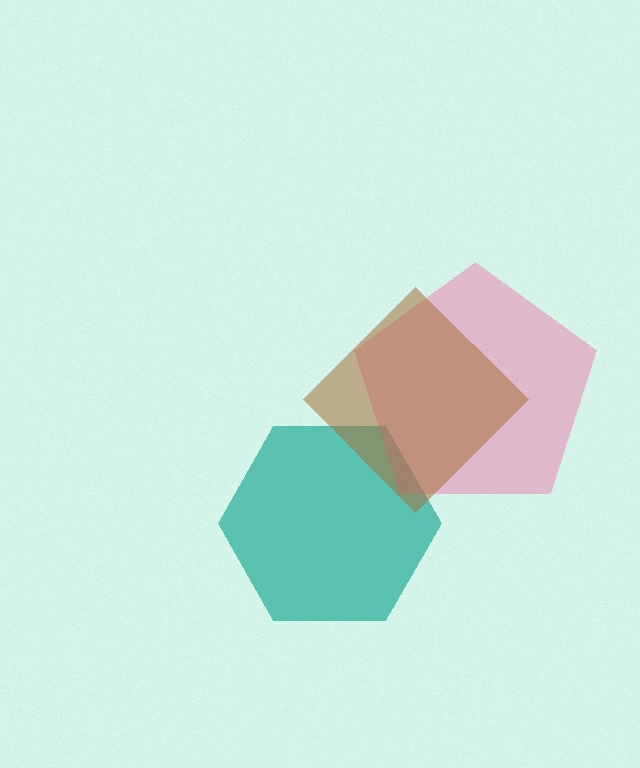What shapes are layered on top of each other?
The layered shapes are: a teal hexagon, a pink pentagon, a brown diamond.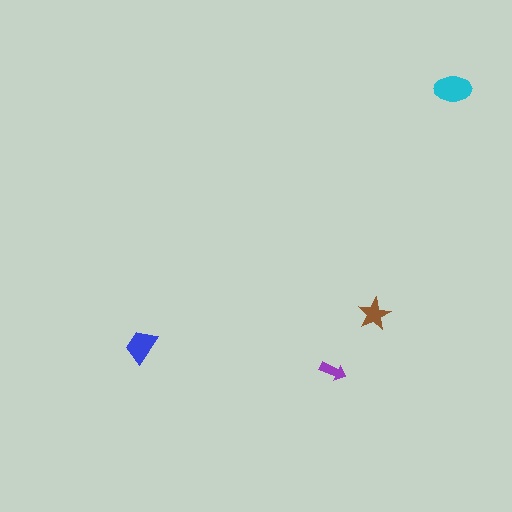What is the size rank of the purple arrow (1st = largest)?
4th.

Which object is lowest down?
The purple arrow is bottommost.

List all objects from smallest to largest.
The purple arrow, the brown star, the blue trapezoid, the cyan ellipse.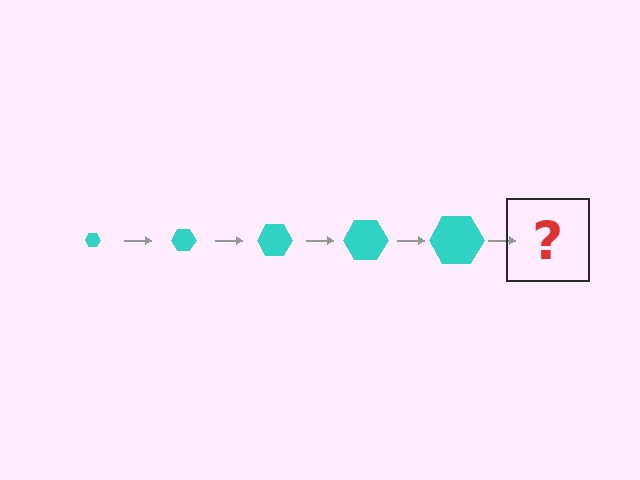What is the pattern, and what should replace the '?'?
The pattern is that the hexagon gets progressively larger each step. The '?' should be a cyan hexagon, larger than the previous one.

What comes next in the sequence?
The next element should be a cyan hexagon, larger than the previous one.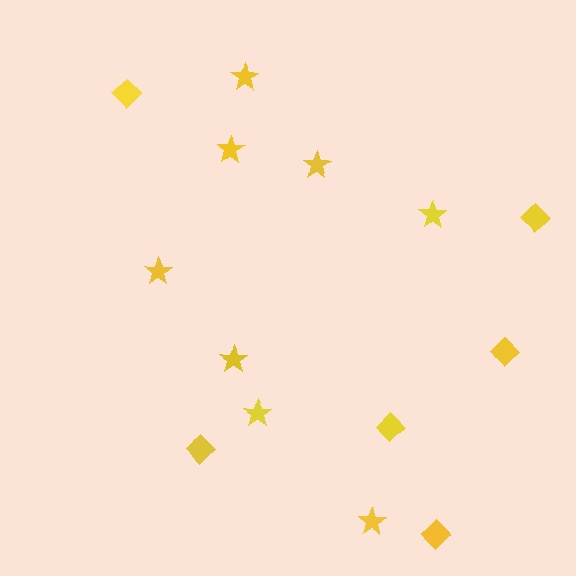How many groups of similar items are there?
There are 2 groups: one group of diamonds (6) and one group of stars (8).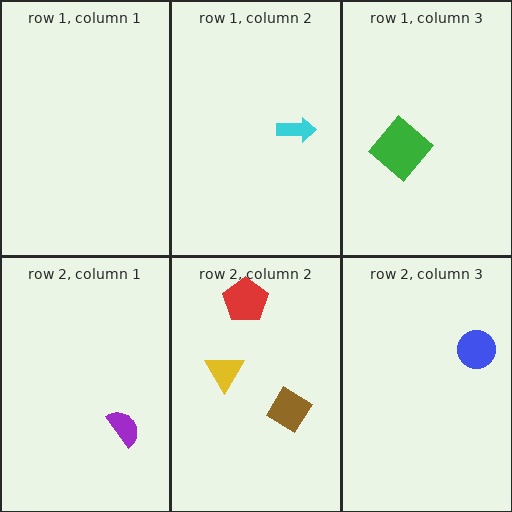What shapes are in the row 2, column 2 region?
The brown diamond, the red pentagon, the yellow triangle.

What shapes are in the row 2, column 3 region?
The blue circle.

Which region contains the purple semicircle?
The row 2, column 1 region.